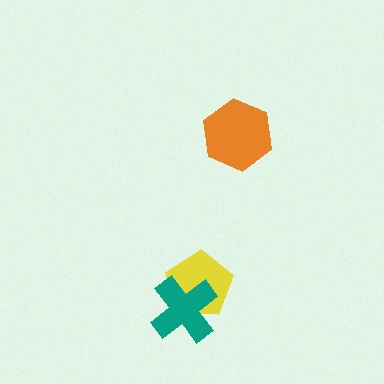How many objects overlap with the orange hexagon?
0 objects overlap with the orange hexagon.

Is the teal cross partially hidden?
No, no other shape covers it.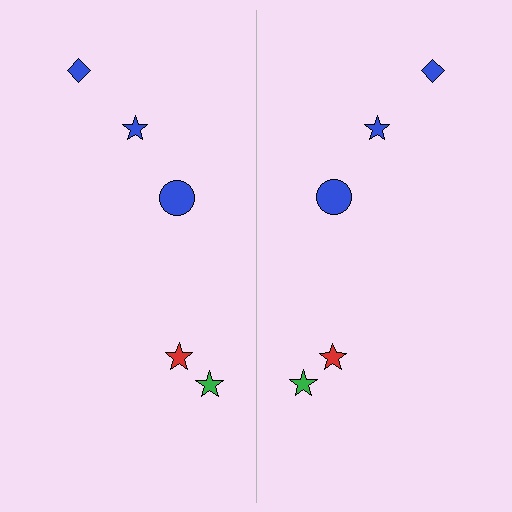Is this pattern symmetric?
Yes, this pattern has bilateral (reflection) symmetry.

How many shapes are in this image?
There are 10 shapes in this image.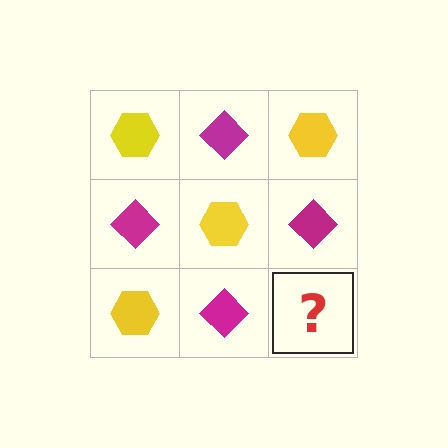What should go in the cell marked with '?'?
The missing cell should contain a yellow hexagon.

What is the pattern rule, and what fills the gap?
The rule is that it alternates yellow hexagon and magenta diamond in a checkerboard pattern. The gap should be filled with a yellow hexagon.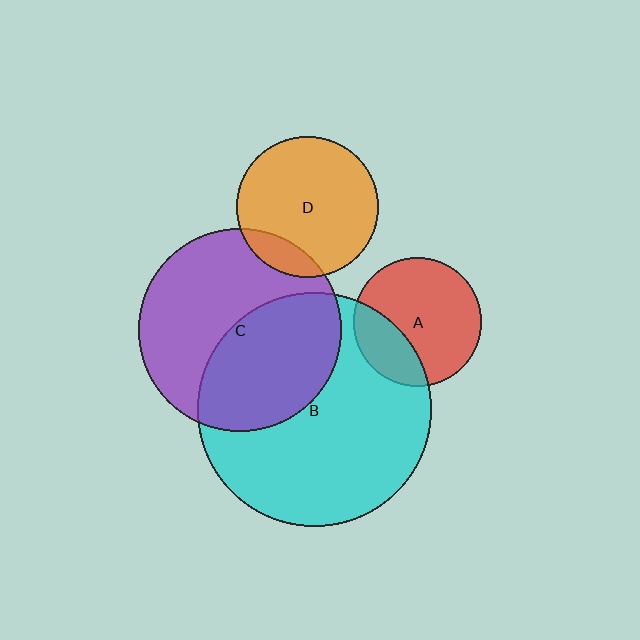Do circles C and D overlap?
Yes.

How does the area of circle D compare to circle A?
Approximately 1.2 times.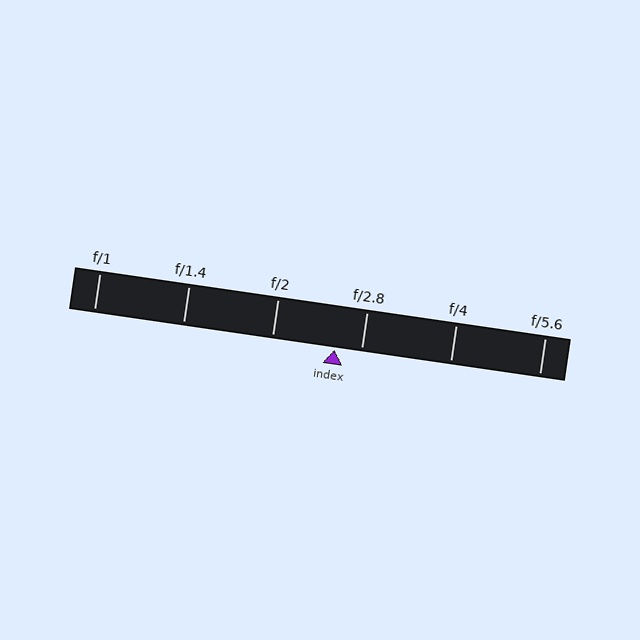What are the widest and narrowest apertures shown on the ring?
The widest aperture shown is f/1 and the narrowest is f/5.6.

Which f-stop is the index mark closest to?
The index mark is closest to f/2.8.